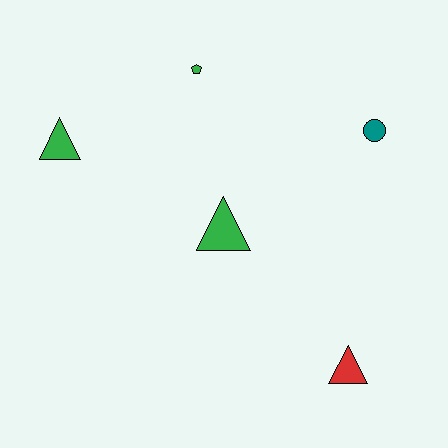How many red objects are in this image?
There is 1 red object.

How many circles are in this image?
There is 1 circle.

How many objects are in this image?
There are 5 objects.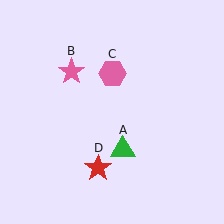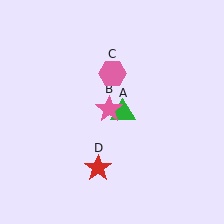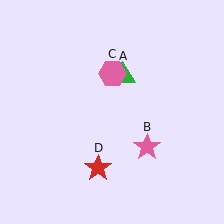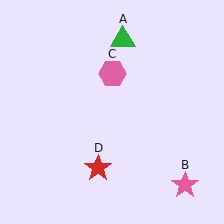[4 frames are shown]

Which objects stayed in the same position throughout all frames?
Pink hexagon (object C) and red star (object D) remained stationary.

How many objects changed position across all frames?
2 objects changed position: green triangle (object A), pink star (object B).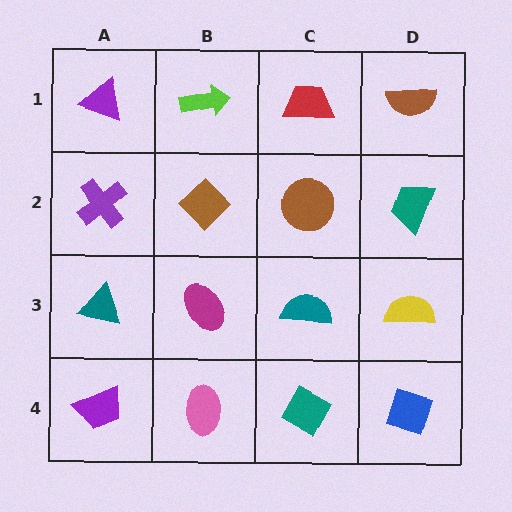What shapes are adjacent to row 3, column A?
A purple cross (row 2, column A), a purple trapezoid (row 4, column A), a magenta ellipse (row 3, column B).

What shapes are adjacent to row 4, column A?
A teal triangle (row 3, column A), a pink ellipse (row 4, column B).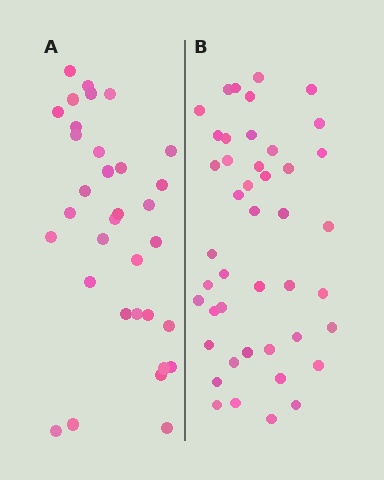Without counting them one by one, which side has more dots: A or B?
Region B (the right region) has more dots.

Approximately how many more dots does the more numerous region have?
Region B has roughly 12 or so more dots than region A.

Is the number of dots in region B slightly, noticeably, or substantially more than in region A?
Region B has noticeably more, but not dramatically so. The ratio is roughly 1.3 to 1.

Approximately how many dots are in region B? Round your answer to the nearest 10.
About 40 dots. (The exact count is 44, which rounds to 40.)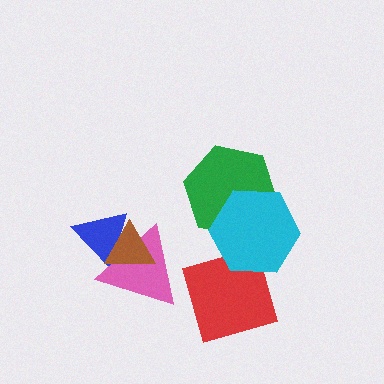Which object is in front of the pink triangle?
The brown triangle is in front of the pink triangle.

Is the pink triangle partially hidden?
Yes, it is partially covered by another shape.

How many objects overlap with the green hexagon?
1 object overlaps with the green hexagon.